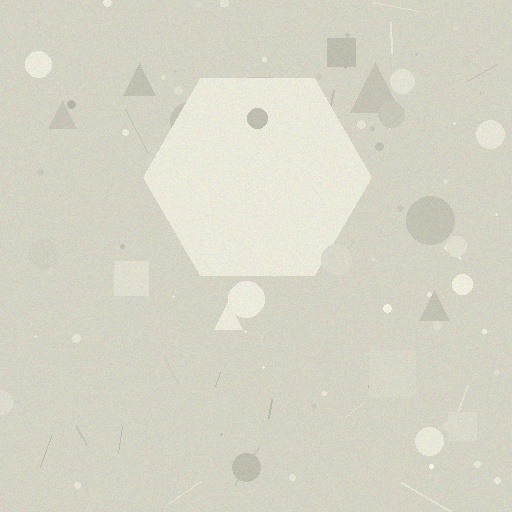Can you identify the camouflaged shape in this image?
The camouflaged shape is a hexagon.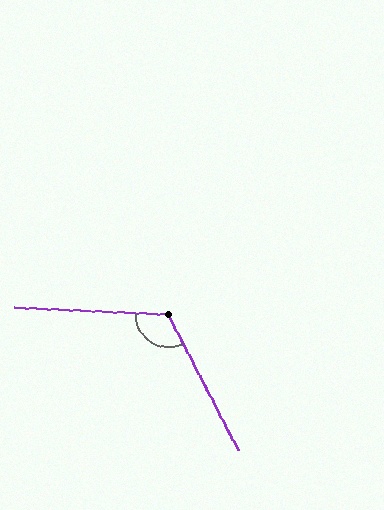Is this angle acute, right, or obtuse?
It is obtuse.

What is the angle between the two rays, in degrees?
Approximately 120 degrees.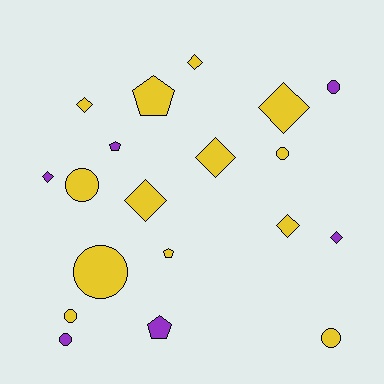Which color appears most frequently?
Yellow, with 13 objects.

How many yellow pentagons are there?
There are 2 yellow pentagons.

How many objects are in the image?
There are 19 objects.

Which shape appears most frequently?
Diamond, with 8 objects.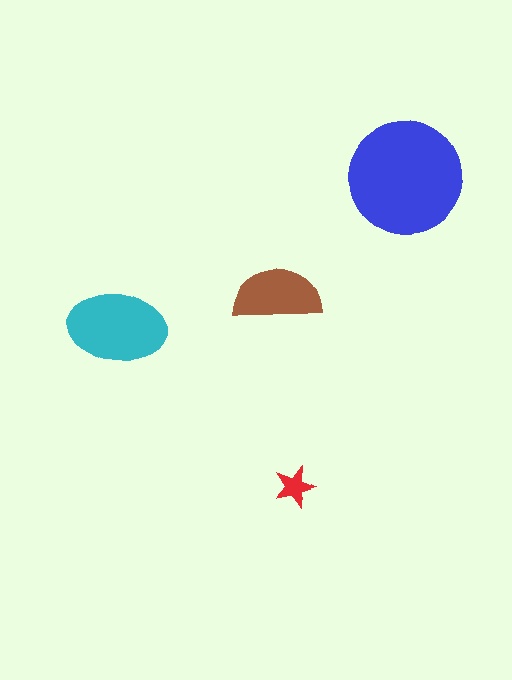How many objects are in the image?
There are 4 objects in the image.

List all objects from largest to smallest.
The blue circle, the cyan ellipse, the brown semicircle, the red star.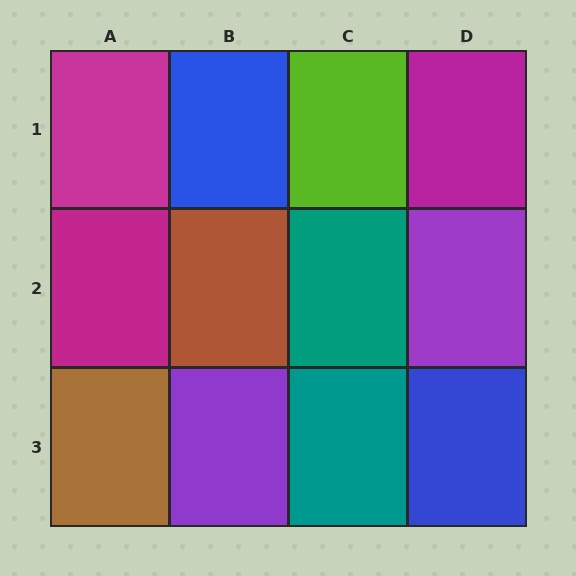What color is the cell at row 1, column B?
Blue.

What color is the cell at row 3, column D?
Blue.